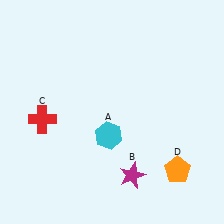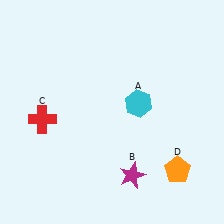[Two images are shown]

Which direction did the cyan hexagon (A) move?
The cyan hexagon (A) moved up.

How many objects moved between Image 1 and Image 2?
1 object moved between the two images.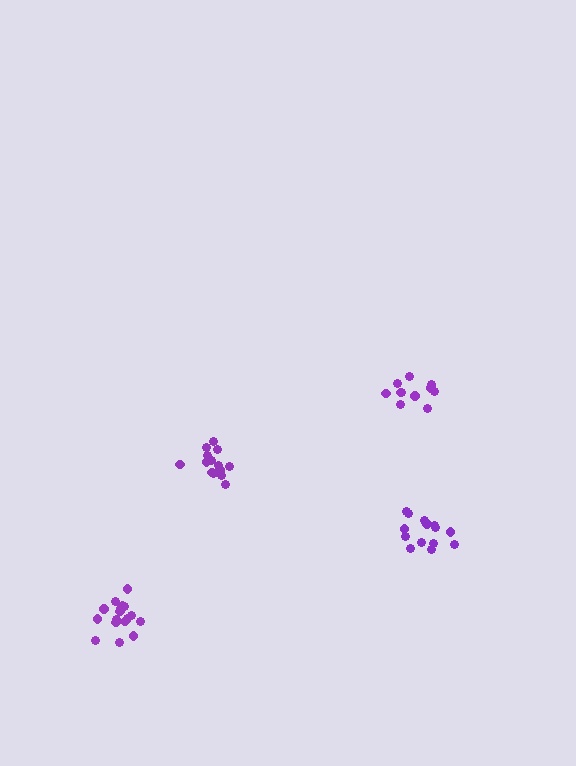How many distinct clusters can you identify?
There are 4 distinct clusters.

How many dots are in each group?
Group 1: 11 dots, Group 2: 17 dots, Group 3: 14 dots, Group 4: 15 dots (57 total).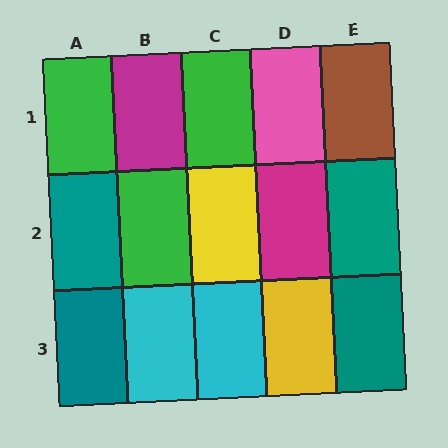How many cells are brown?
1 cell is brown.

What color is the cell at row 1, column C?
Green.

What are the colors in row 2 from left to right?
Teal, green, yellow, magenta, teal.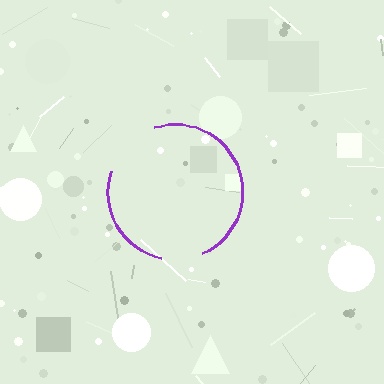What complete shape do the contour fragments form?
The contour fragments form a circle.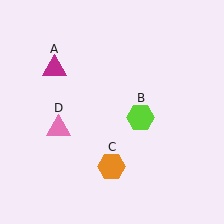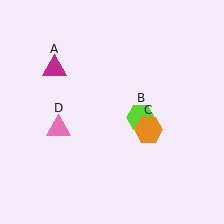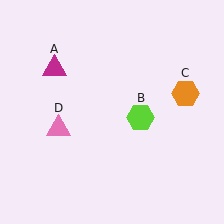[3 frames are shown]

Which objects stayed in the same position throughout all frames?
Magenta triangle (object A) and lime hexagon (object B) and pink triangle (object D) remained stationary.